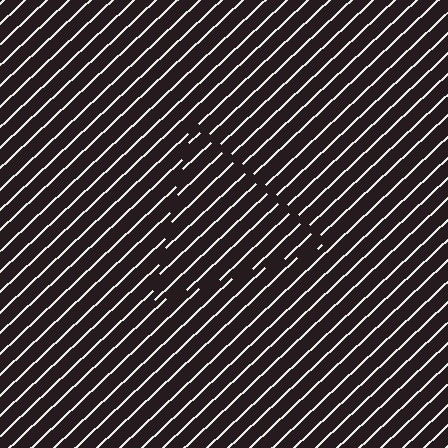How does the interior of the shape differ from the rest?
The interior of the shape contains the same grating, shifted by half a period — the contour is defined by the phase discontinuity where line-ends from the inner and outer gratings abut.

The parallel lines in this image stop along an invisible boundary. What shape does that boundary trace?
An illusory triangle. The interior of the shape contains the same grating, shifted by half a period — the contour is defined by the phase discontinuity where line-ends from the inner and outer gratings abut.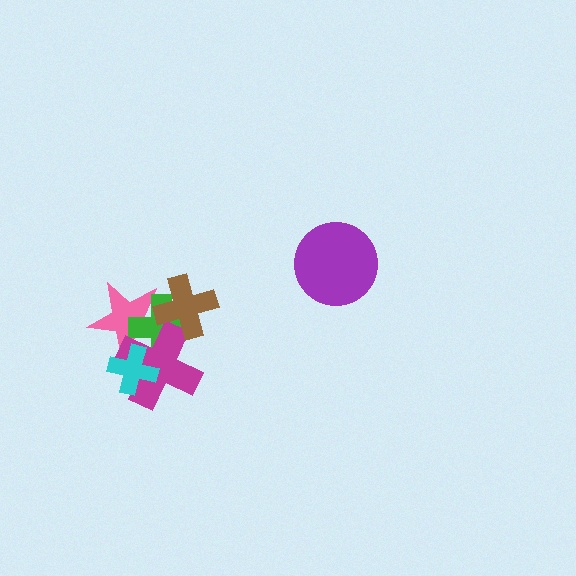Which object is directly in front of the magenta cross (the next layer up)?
The brown cross is directly in front of the magenta cross.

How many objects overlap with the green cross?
4 objects overlap with the green cross.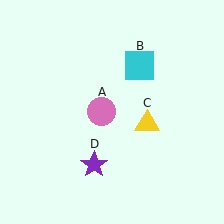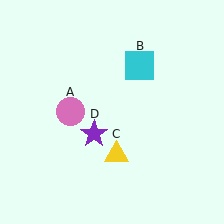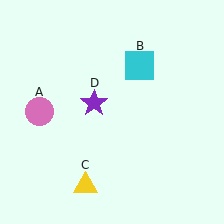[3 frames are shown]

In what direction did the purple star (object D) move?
The purple star (object D) moved up.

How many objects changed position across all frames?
3 objects changed position: pink circle (object A), yellow triangle (object C), purple star (object D).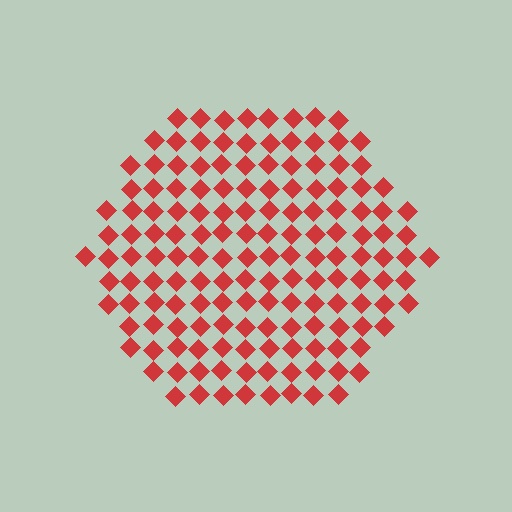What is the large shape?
The large shape is a hexagon.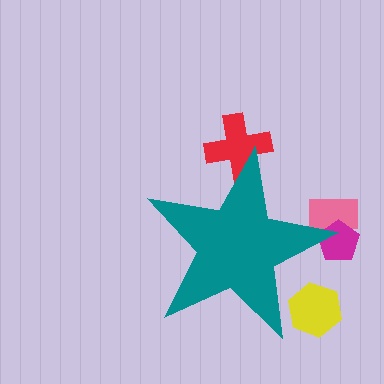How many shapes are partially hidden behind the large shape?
4 shapes are partially hidden.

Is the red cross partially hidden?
Yes, the red cross is partially hidden behind the teal star.